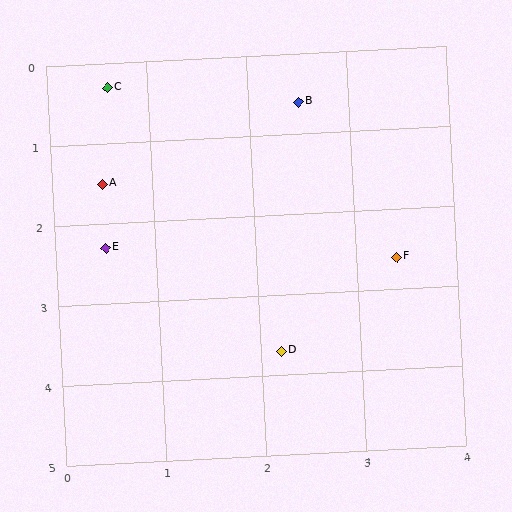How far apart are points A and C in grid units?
Points A and C are about 1.2 grid units apart.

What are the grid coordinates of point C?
Point C is at approximately (0.6, 0.3).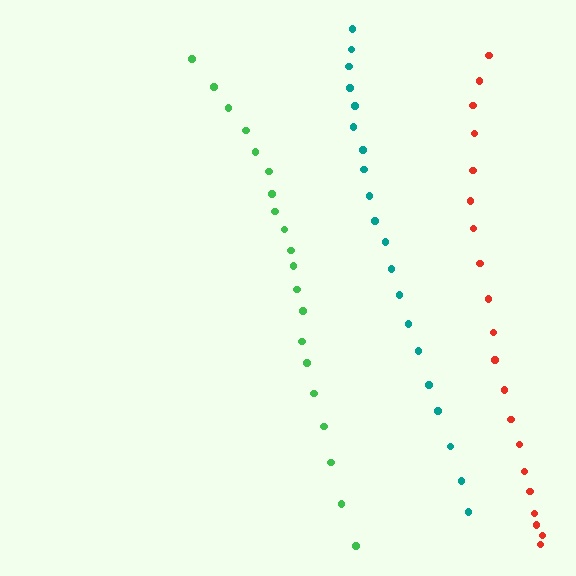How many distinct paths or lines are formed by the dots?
There are 3 distinct paths.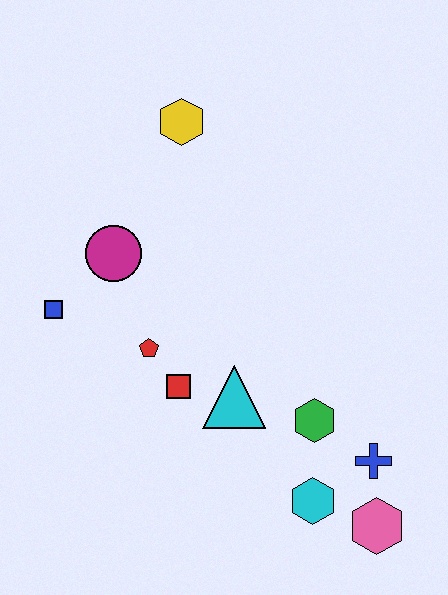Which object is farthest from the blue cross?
The yellow hexagon is farthest from the blue cross.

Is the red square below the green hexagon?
No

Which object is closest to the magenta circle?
The blue square is closest to the magenta circle.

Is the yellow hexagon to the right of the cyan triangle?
No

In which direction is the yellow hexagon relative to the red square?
The yellow hexagon is above the red square.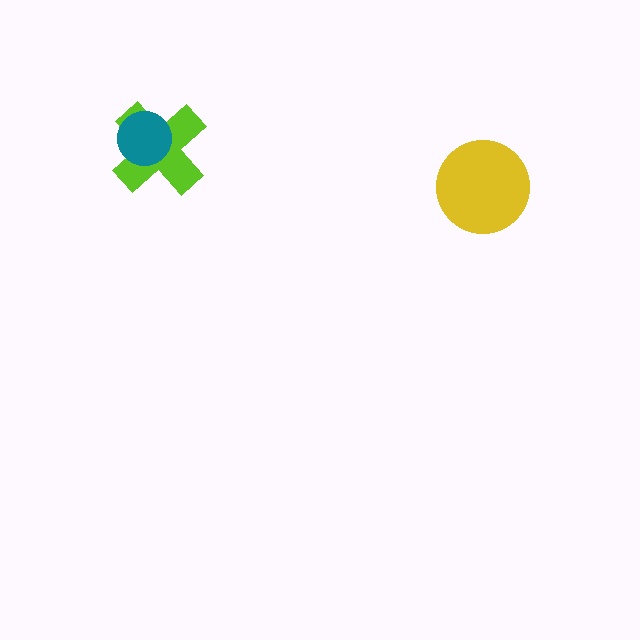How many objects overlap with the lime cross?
1 object overlaps with the lime cross.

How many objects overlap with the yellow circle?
0 objects overlap with the yellow circle.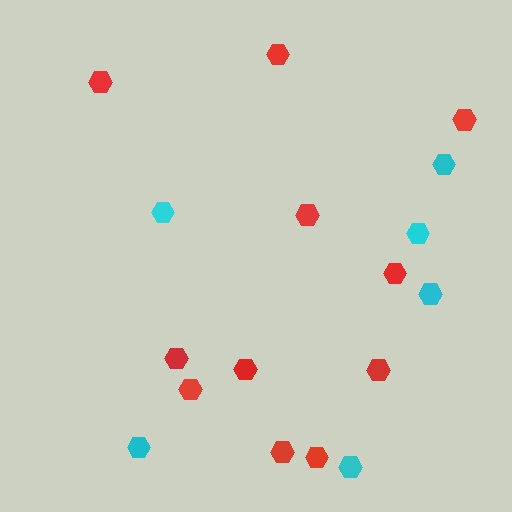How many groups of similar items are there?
There are 2 groups: one group of red hexagons (11) and one group of cyan hexagons (6).